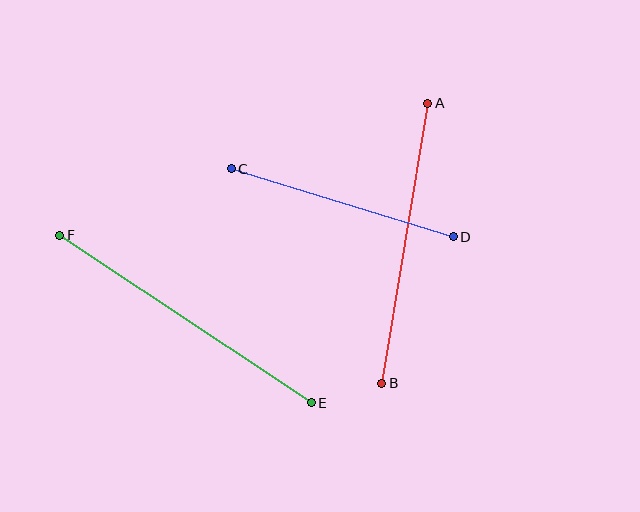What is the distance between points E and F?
The distance is approximately 302 pixels.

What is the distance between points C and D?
The distance is approximately 232 pixels.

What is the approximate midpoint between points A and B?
The midpoint is at approximately (405, 243) pixels.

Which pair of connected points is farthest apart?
Points E and F are farthest apart.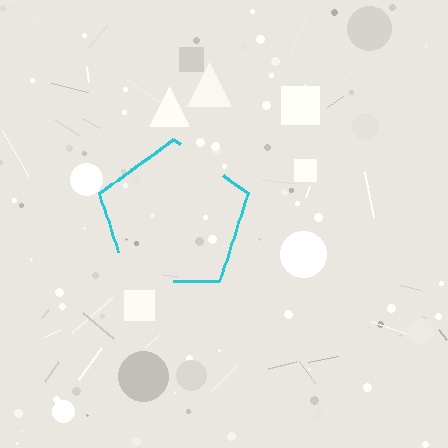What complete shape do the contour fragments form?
The contour fragments form a pentagon.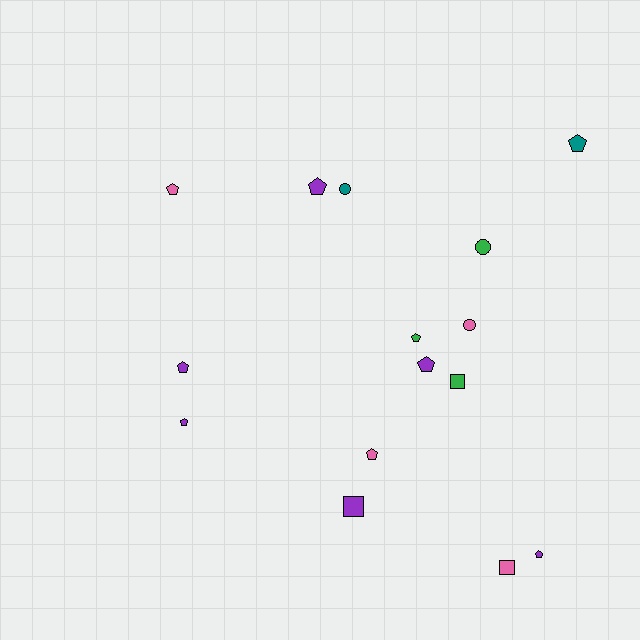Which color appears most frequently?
Purple, with 6 objects.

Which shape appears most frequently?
Pentagon, with 9 objects.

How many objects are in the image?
There are 15 objects.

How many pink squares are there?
There is 1 pink square.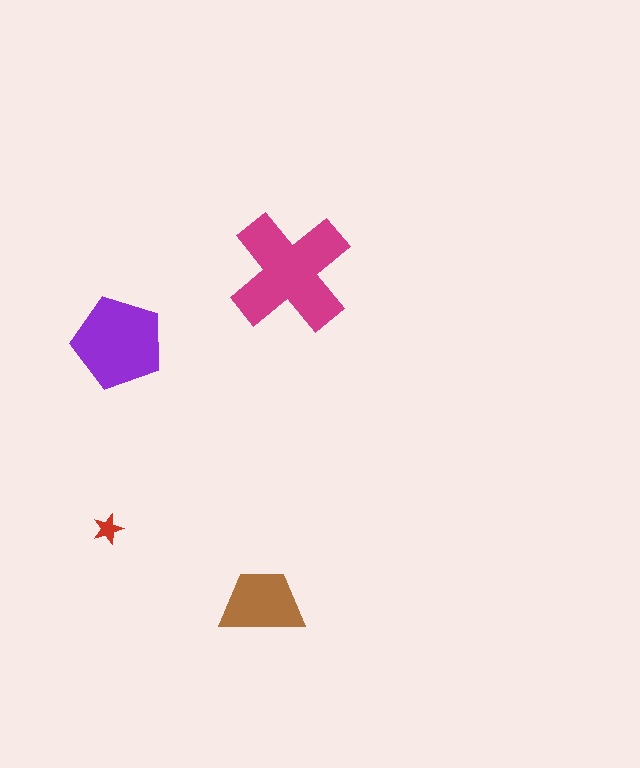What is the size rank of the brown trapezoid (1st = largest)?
3rd.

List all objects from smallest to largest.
The red star, the brown trapezoid, the purple pentagon, the magenta cross.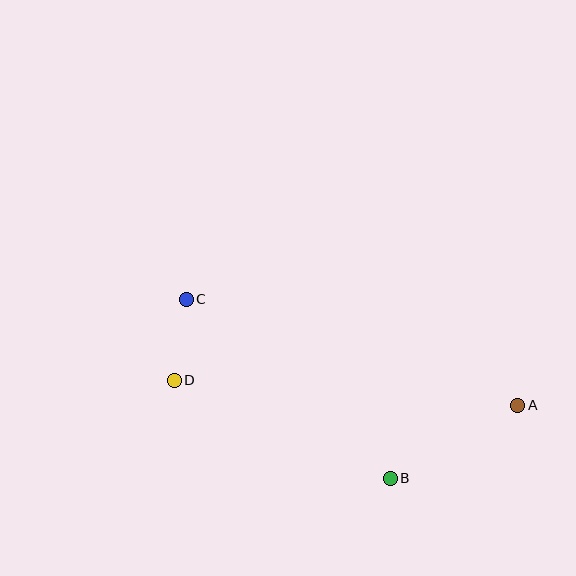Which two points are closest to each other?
Points C and D are closest to each other.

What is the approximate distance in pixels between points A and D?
The distance between A and D is approximately 345 pixels.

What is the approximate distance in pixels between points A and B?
The distance between A and B is approximately 147 pixels.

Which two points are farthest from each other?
Points A and C are farthest from each other.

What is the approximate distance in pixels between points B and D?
The distance between B and D is approximately 237 pixels.